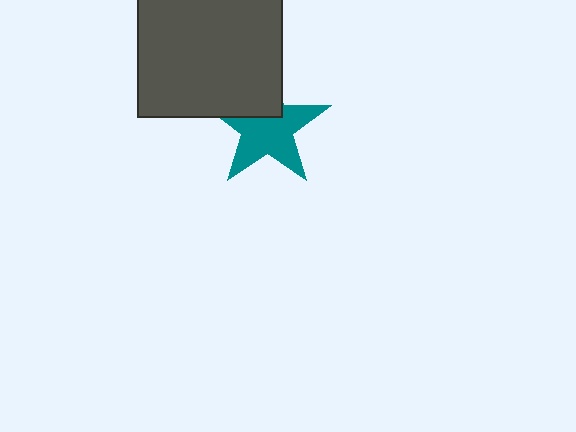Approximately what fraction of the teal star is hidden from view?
Roughly 31% of the teal star is hidden behind the dark gray square.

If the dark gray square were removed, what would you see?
You would see the complete teal star.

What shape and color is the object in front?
The object in front is a dark gray square.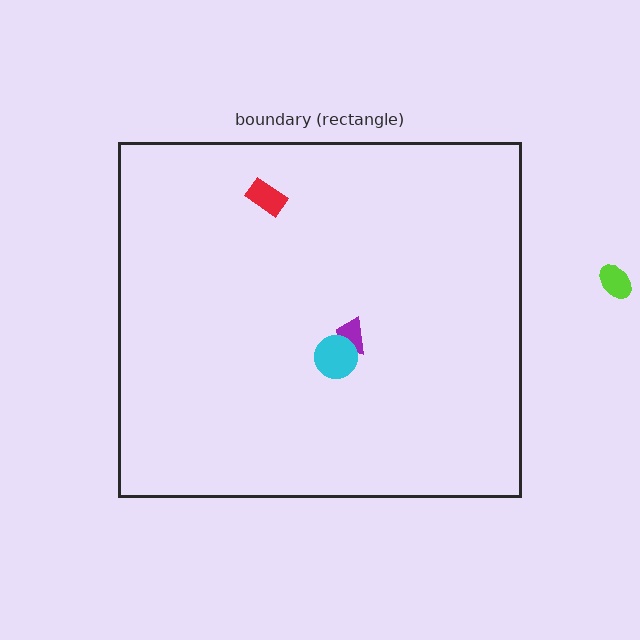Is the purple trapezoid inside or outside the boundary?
Inside.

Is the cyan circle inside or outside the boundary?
Inside.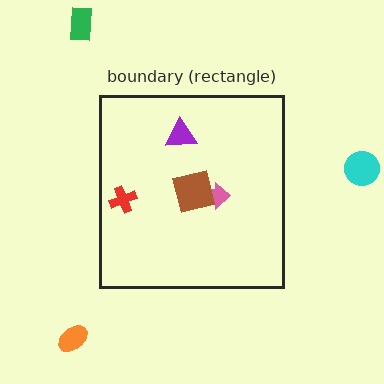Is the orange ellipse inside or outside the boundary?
Outside.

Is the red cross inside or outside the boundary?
Inside.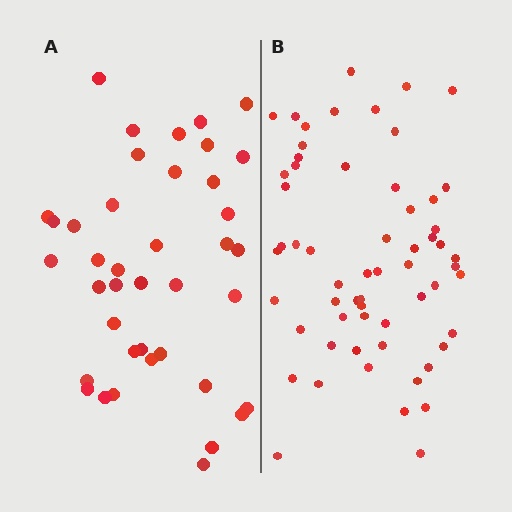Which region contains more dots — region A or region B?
Region B (the right region) has more dots.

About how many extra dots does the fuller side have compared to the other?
Region B has approximately 20 more dots than region A.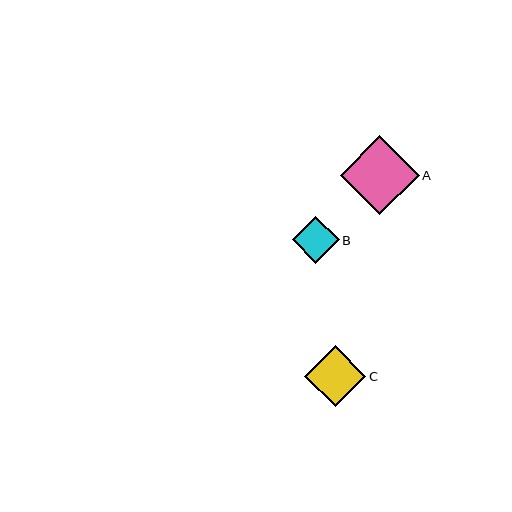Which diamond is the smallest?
Diamond B is the smallest with a size of approximately 47 pixels.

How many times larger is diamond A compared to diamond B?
Diamond A is approximately 1.7 times the size of diamond B.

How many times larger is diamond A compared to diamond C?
Diamond A is approximately 1.3 times the size of diamond C.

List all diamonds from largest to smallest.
From largest to smallest: A, C, B.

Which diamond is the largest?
Diamond A is the largest with a size of approximately 79 pixels.